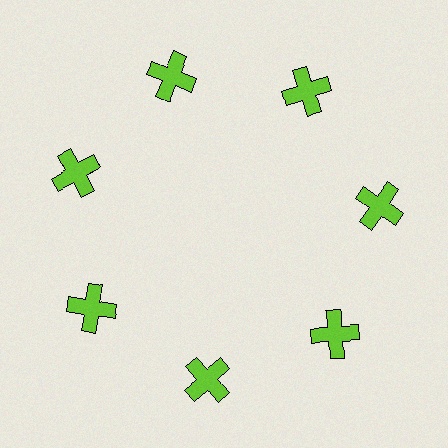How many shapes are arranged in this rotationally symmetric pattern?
There are 7 shapes, arranged in 7 groups of 1.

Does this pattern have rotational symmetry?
Yes, this pattern has 7-fold rotational symmetry. It looks the same after rotating 51 degrees around the center.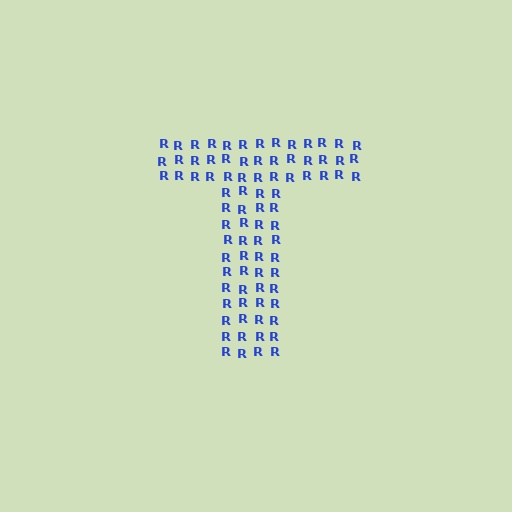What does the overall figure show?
The overall figure shows the letter T.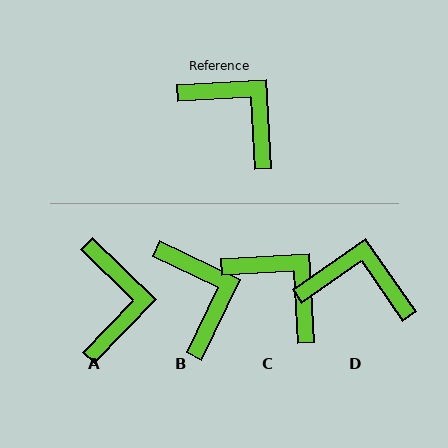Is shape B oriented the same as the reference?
No, it is off by about 29 degrees.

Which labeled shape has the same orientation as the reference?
C.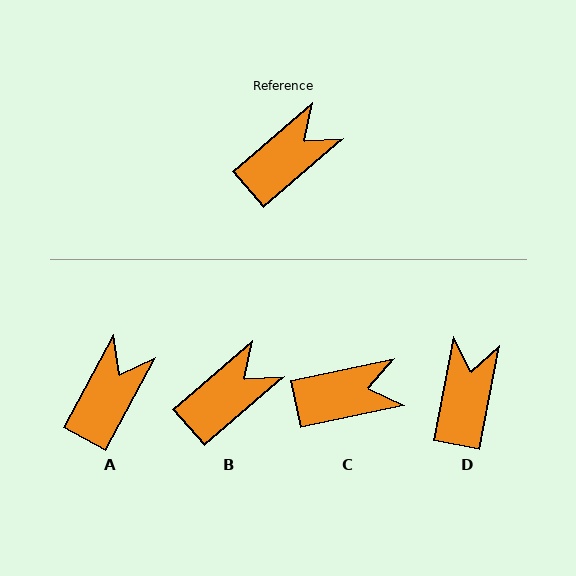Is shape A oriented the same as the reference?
No, it is off by about 21 degrees.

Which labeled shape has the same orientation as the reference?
B.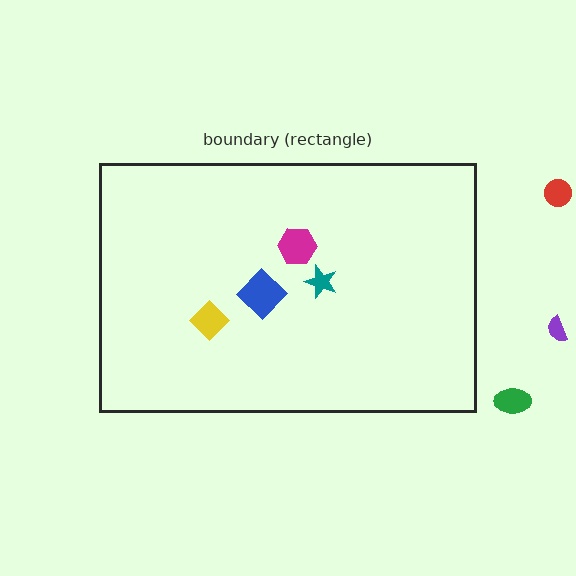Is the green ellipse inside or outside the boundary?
Outside.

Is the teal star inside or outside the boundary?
Inside.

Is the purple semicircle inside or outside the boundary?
Outside.